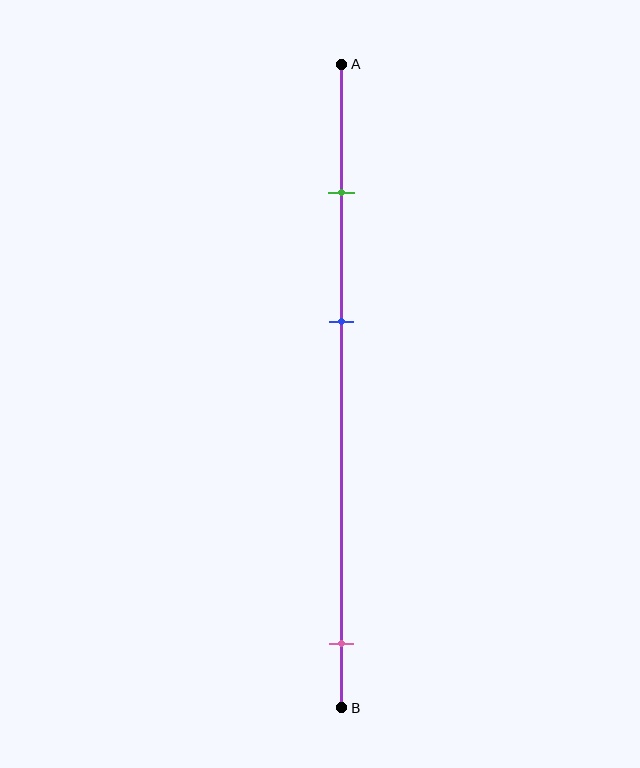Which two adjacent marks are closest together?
The green and blue marks are the closest adjacent pair.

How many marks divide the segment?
There are 3 marks dividing the segment.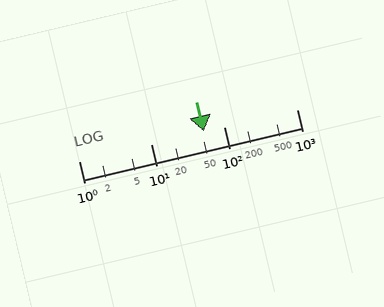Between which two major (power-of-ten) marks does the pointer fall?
The pointer is between 10 and 100.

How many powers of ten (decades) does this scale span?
The scale spans 3 decades, from 1 to 1000.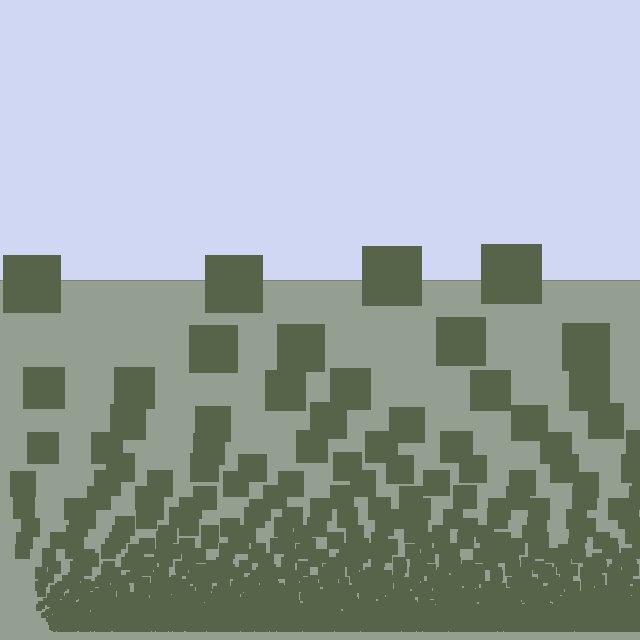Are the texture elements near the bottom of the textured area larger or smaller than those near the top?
Smaller. The gradient is inverted — elements near the bottom are smaller and denser.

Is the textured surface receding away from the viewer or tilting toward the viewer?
The surface appears to tilt toward the viewer. Texture elements get larger and sparser toward the top.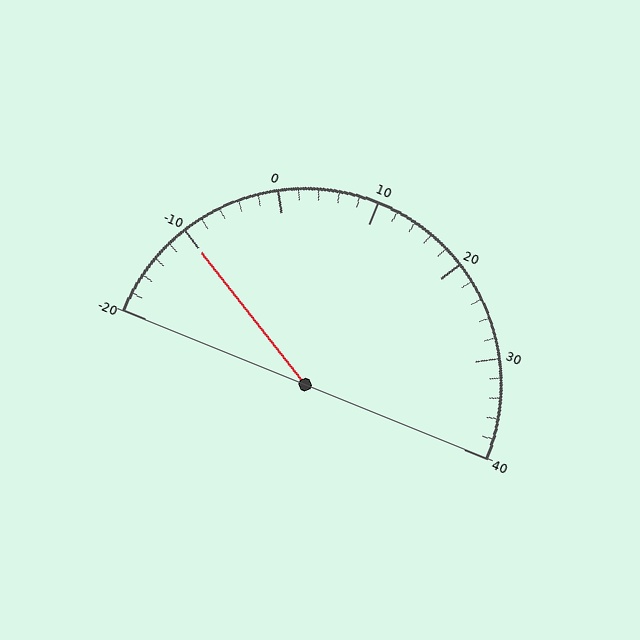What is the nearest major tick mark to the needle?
The nearest major tick mark is -10.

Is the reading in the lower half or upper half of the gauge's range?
The reading is in the lower half of the range (-20 to 40).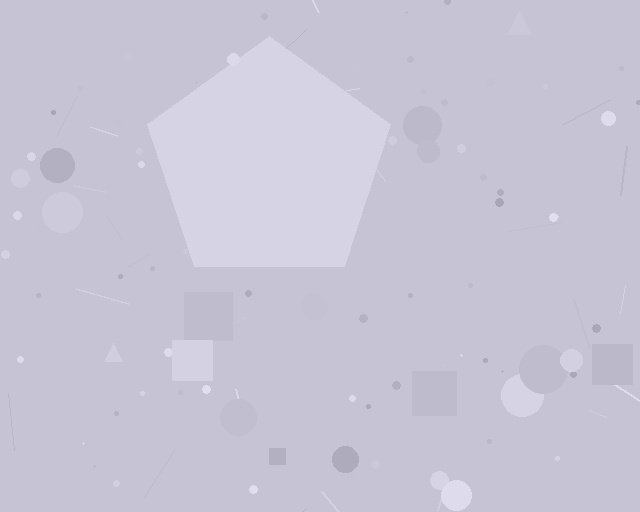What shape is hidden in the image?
A pentagon is hidden in the image.